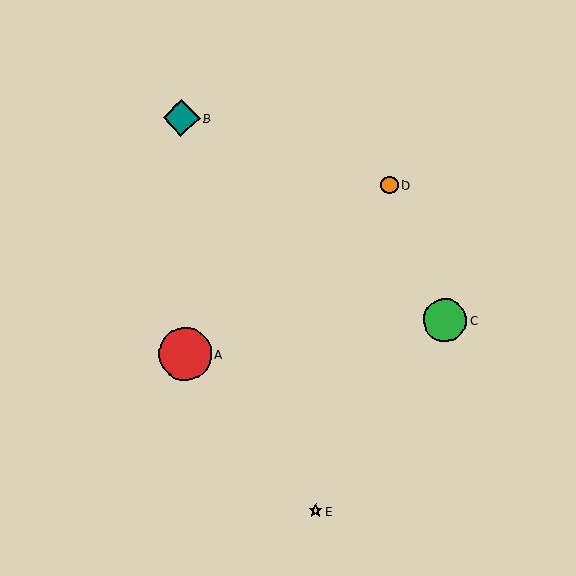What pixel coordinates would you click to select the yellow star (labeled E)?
Click at (316, 511) to select the yellow star E.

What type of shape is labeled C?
Shape C is a green circle.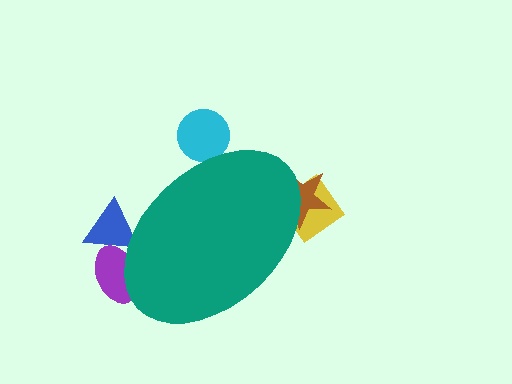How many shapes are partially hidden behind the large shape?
5 shapes are partially hidden.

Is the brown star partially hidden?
Yes, the brown star is partially hidden behind the teal ellipse.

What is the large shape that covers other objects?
A teal ellipse.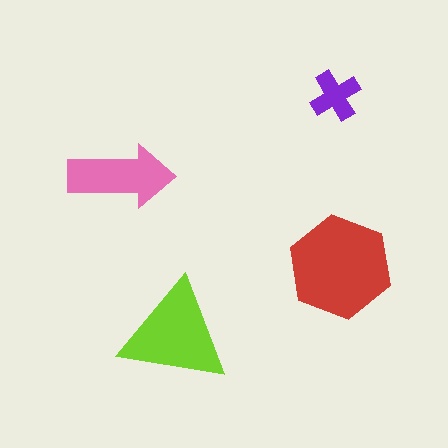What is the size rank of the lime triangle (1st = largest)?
2nd.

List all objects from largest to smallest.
The red hexagon, the lime triangle, the pink arrow, the purple cross.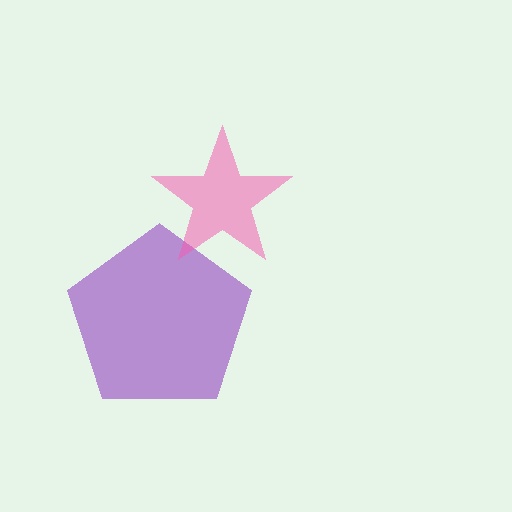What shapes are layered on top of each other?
The layered shapes are: a purple pentagon, a pink star.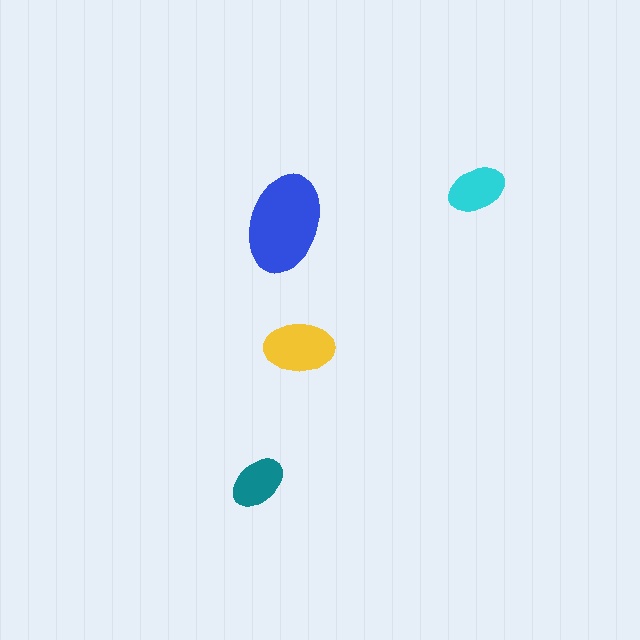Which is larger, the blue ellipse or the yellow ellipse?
The blue one.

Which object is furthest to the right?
The cyan ellipse is rightmost.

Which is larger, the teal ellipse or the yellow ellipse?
The yellow one.